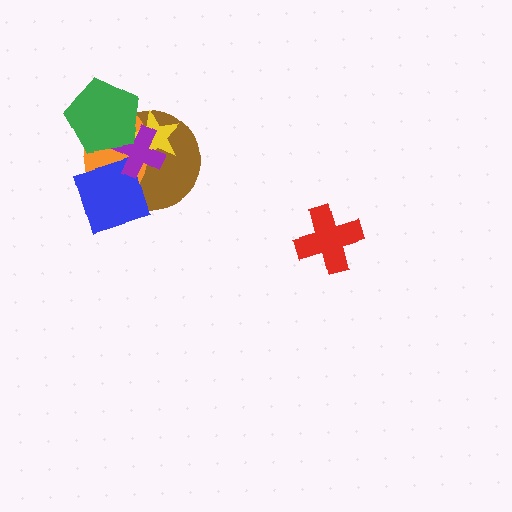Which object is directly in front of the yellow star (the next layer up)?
The purple cross is directly in front of the yellow star.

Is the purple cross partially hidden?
Yes, it is partially covered by another shape.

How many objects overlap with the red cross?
0 objects overlap with the red cross.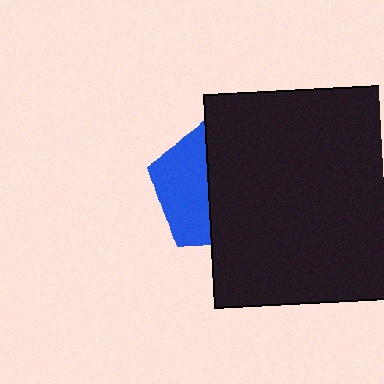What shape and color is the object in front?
The object in front is a black rectangle.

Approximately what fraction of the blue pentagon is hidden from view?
Roughly 59% of the blue pentagon is hidden behind the black rectangle.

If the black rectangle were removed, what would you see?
You would see the complete blue pentagon.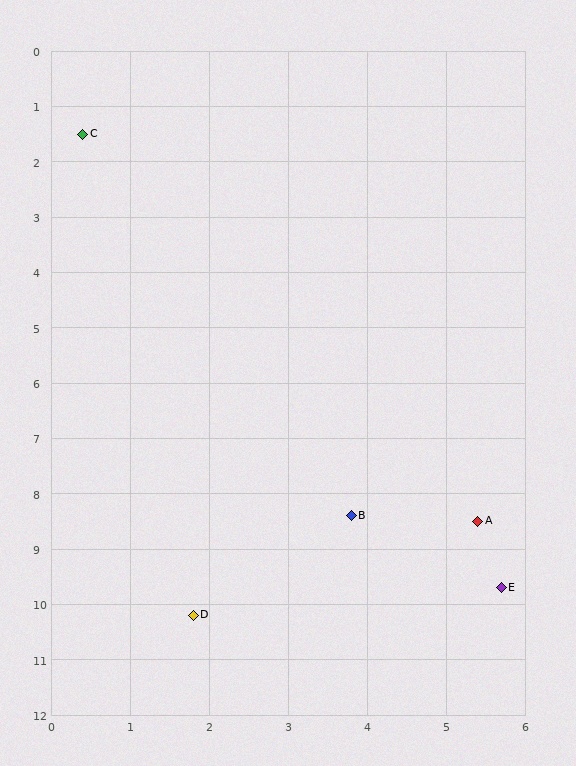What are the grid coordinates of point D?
Point D is at approximately (1.8, 10.2).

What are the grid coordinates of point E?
Point E is at approximately (5.7, 9.7).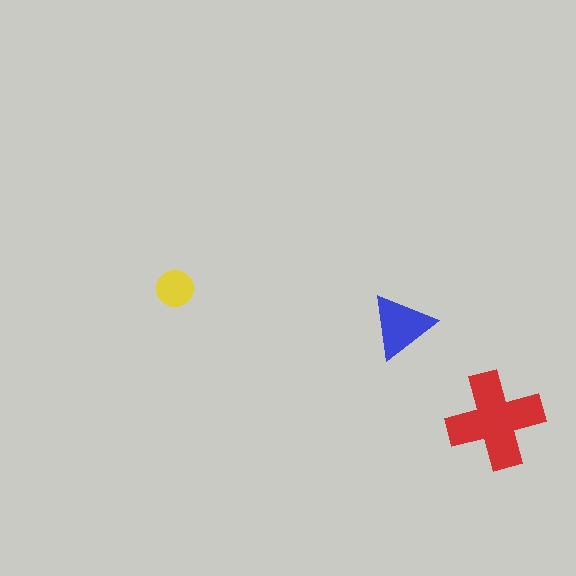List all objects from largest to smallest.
The red cross, the blue triangle, the yellow circle.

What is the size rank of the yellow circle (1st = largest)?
3rd.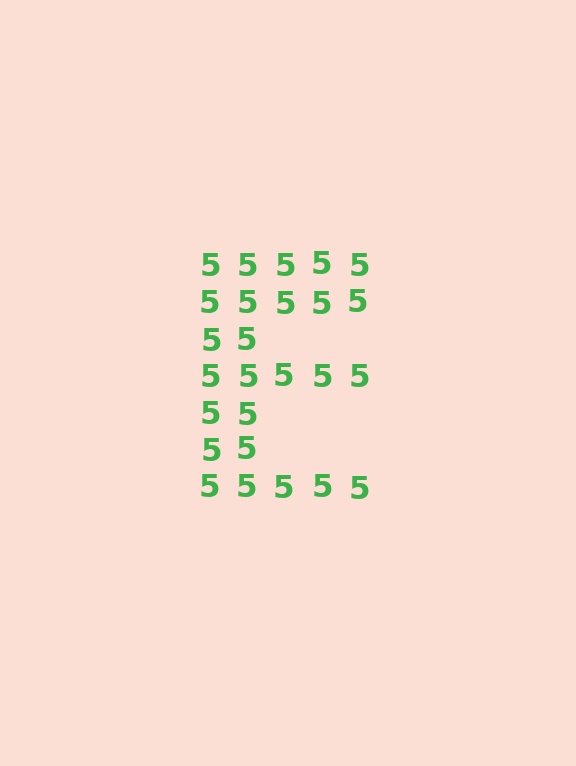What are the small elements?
The small elements are digit 5's.